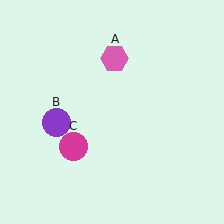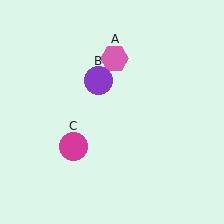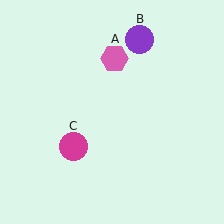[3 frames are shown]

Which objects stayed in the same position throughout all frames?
Pink hexagon (object A) and magenta circle (object C) remained stationary.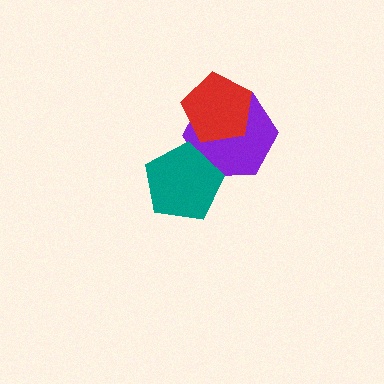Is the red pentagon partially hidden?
No, no other shape covers it.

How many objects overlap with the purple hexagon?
2 objects overlap with the purple hexagon.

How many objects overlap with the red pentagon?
1 object overlaps with the red pentagon.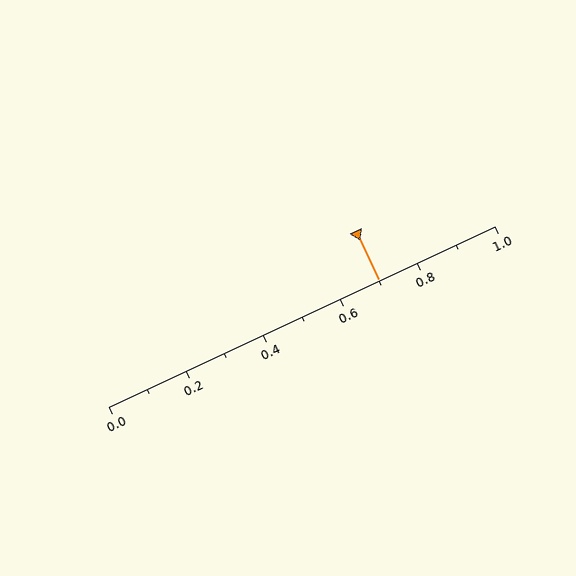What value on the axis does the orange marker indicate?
The marker indicates approximately 0.7.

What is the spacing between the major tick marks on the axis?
The major ticks are spaced 0.2 apart.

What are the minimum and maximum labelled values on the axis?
The axis runs from 0.0 to 1.0.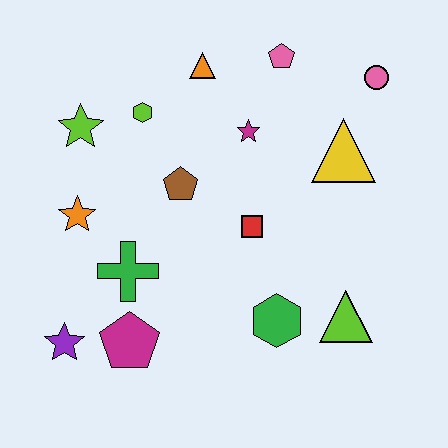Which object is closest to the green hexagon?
The lime triangle is closest to the green hexagon.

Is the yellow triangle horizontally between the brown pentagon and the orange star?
No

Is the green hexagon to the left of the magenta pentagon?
No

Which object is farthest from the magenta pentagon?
The pink circle is farthest from the magenta pentagon.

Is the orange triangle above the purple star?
Yes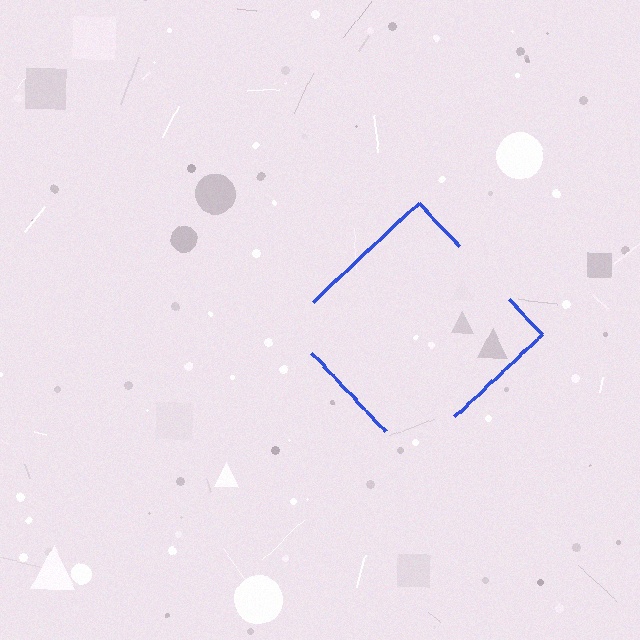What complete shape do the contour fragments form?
The contour fragments form a diamond.